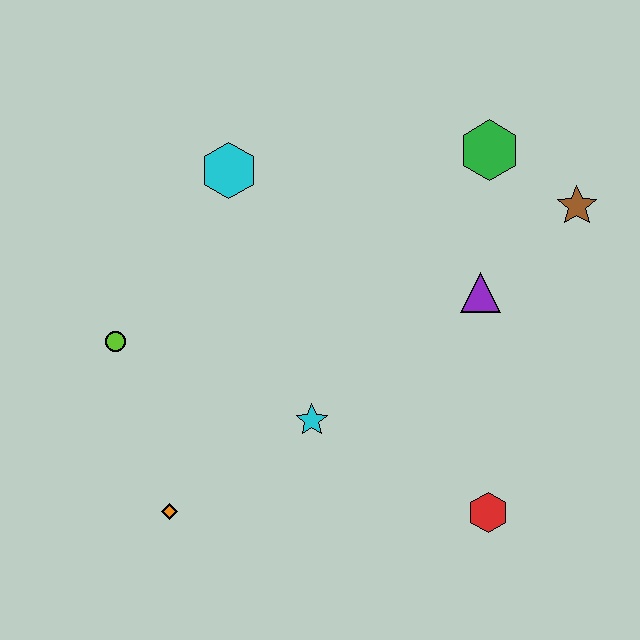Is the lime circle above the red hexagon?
Yes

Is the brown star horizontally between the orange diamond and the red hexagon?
No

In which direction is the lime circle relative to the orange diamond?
The lime circle is above the orange diamond.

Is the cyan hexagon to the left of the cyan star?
Yes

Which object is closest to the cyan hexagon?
The lime circle is closest to the cyan hexagon.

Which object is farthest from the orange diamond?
The brown star is farthest from the orange diamond.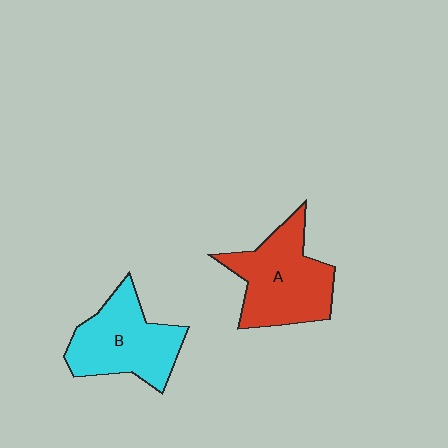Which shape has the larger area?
Shape A (red).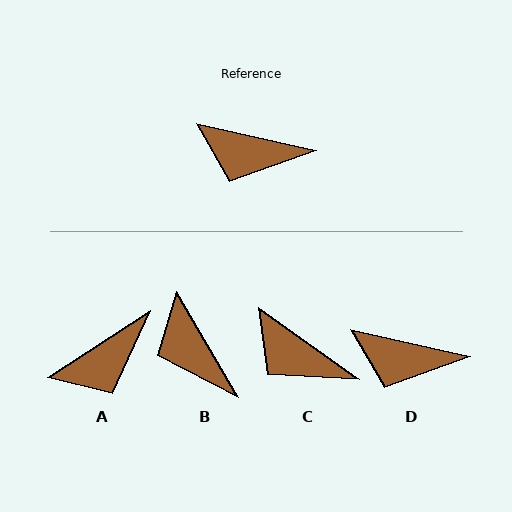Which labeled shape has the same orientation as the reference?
D.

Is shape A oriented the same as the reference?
No, it is off by about 46 degrees.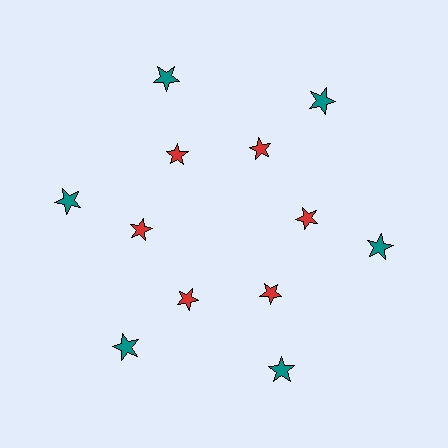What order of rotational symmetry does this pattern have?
This pattern has 6-fold rotational symmetry.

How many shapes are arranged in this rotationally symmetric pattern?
There are 12 shapes, arranged in 6 groups of 2.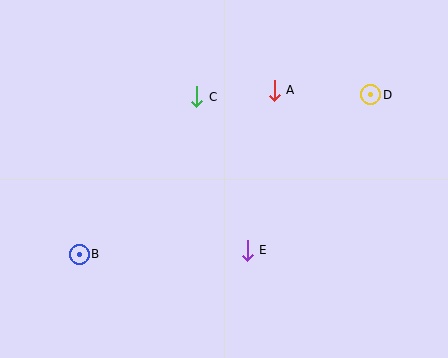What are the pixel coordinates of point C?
Point C is at (197, 97).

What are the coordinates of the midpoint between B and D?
The midpoint between B and D is at (225, 174).